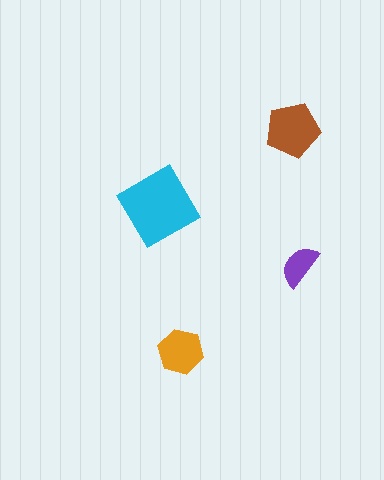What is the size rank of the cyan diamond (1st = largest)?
1st.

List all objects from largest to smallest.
The cyan diamond, the brown pentagon, the orange hexagon, the purple semicircle.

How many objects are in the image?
There are 4 objects in the image.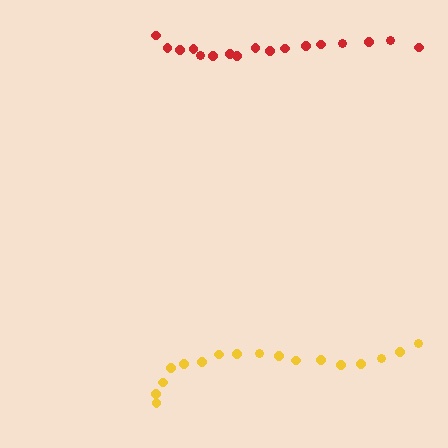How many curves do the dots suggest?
There are 2 distinct paths.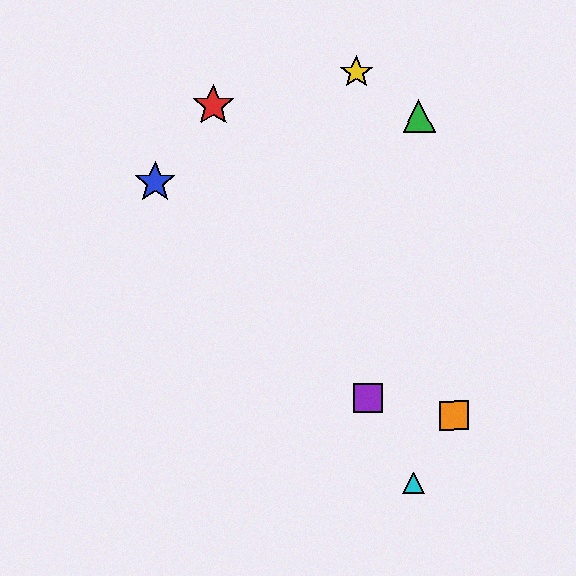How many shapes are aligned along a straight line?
3 shapes (the red star, the purple square, the cyan triangle) are aligned along a straight line.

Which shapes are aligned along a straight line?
The red star, the purple square, the cyan triangle are aligned along a straight line.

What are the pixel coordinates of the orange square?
The orange square is at (455, 416).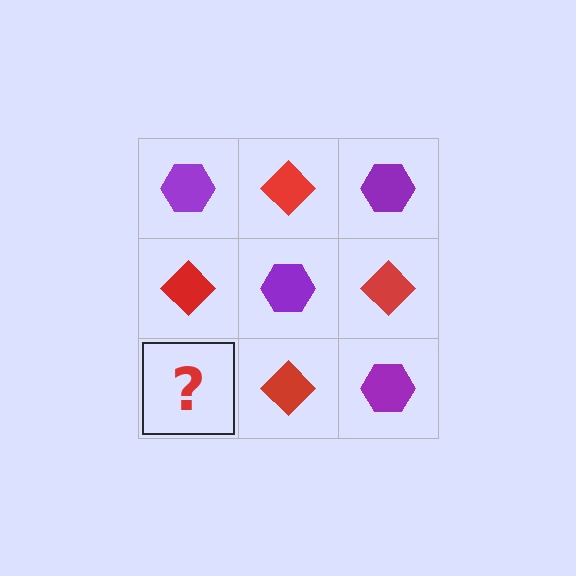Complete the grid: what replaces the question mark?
The question mark should be replaced with a purple hexagon.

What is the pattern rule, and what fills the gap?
The rule is that it alternates purple hexagon and red diamond in a checkerboard pattern. The gap should be filled with a purple hexagon.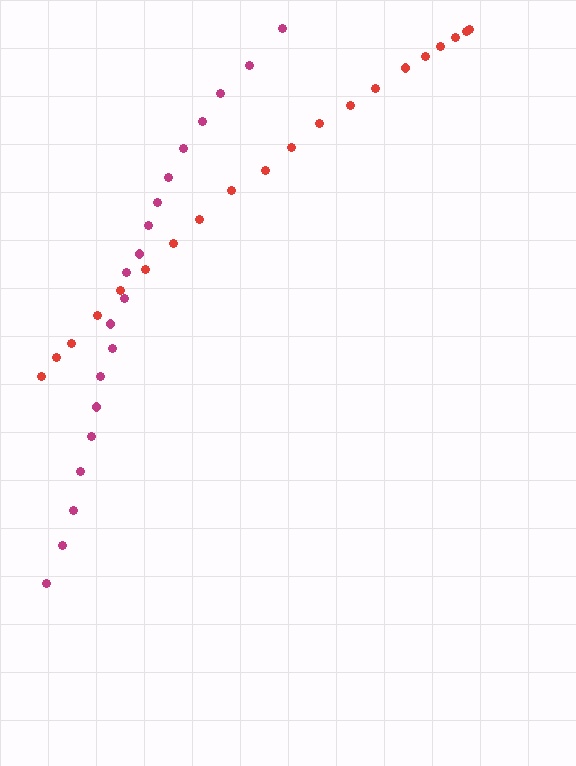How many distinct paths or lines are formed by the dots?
There are 2 distinct paths.